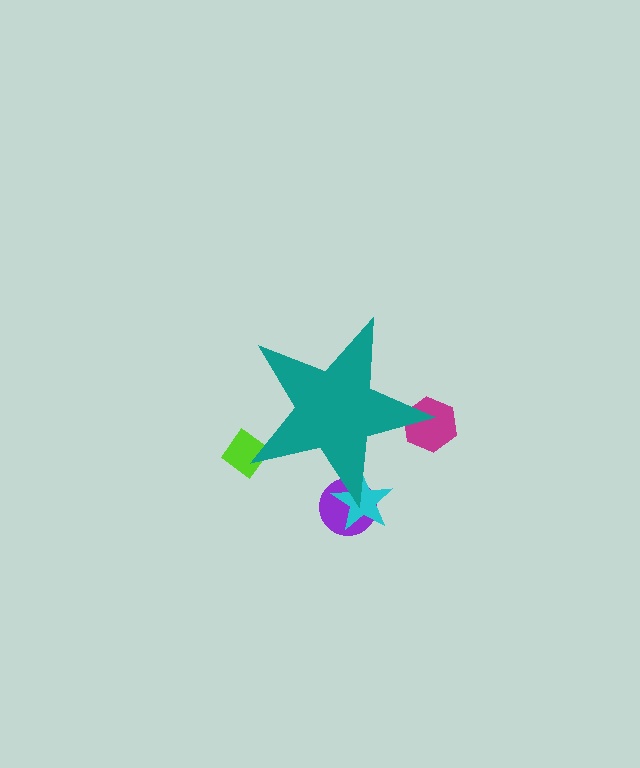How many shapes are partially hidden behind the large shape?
4 shapes are partially hidden.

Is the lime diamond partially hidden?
Yes, the lime diamond is partially hidden behind the teal star.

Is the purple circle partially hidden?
Yes, the purple circle is partially hidden behind the teal star.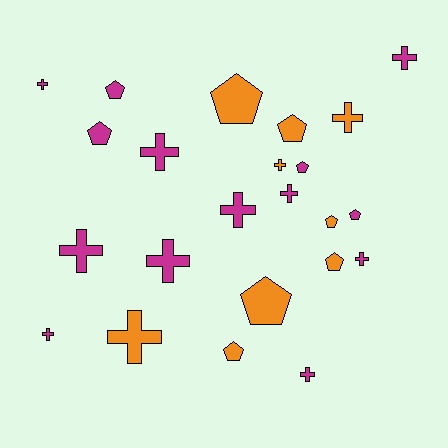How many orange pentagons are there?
There are 6 orange pentagons.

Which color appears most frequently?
Magenta, with 14 objects.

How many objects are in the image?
There are 23 objects.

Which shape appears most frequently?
Cross, with 13 objects.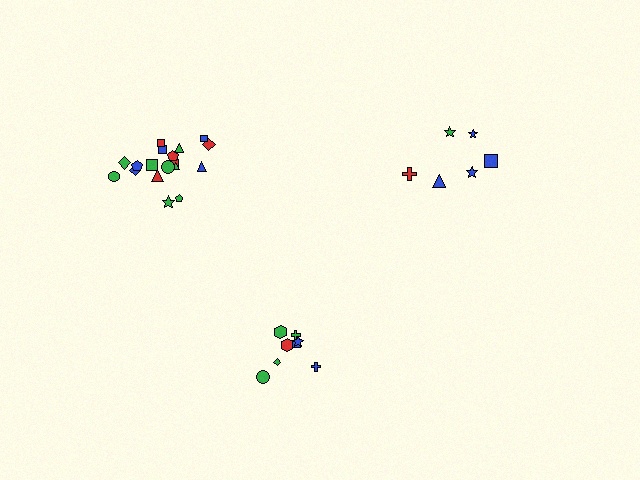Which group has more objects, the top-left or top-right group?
The top-left group.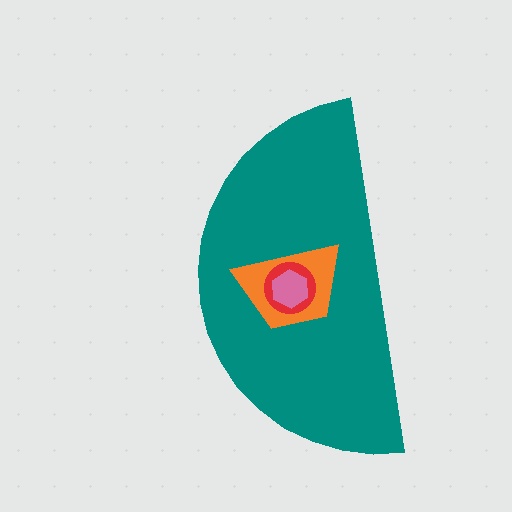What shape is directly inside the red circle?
The pink hexagon.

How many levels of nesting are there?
4.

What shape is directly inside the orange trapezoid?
The red circle.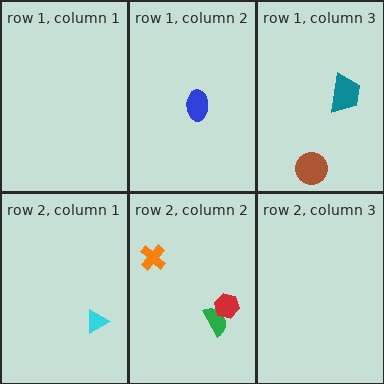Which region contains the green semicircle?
The row 2, column 2 region.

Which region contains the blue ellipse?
The row 1, column 2 region.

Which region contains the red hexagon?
The row 2, column 2 region.